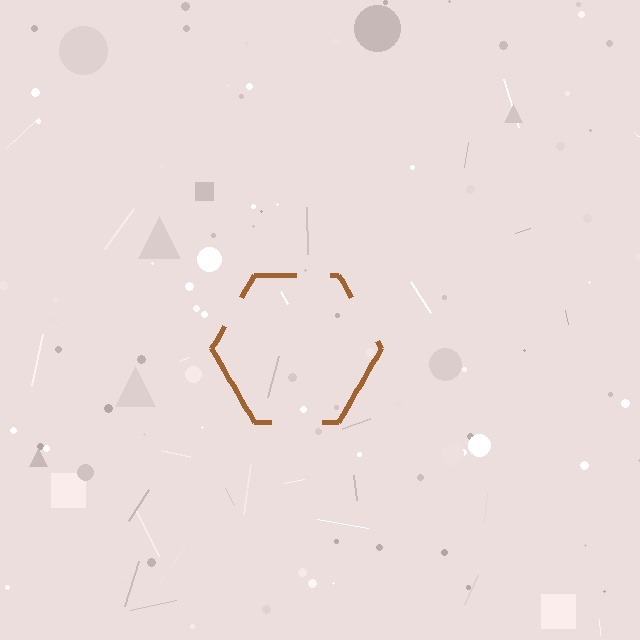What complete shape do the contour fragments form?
The contour fragments form a hexagon.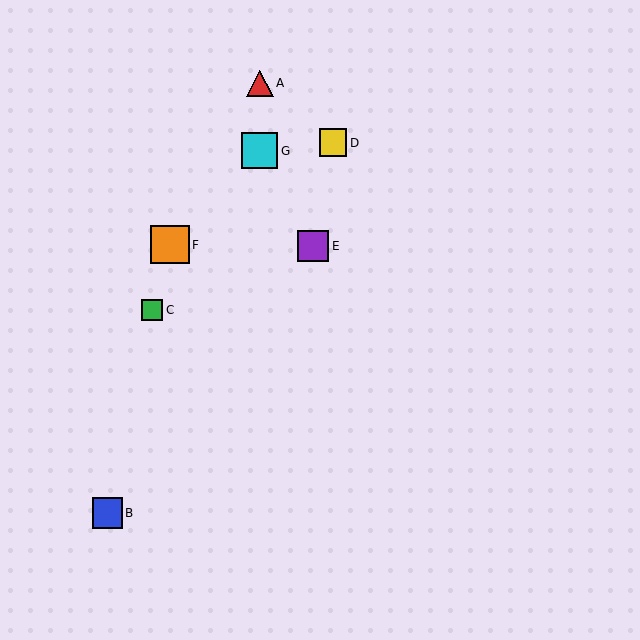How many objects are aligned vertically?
2 objects (A, G) are aligned vertically.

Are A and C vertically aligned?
No, A is at x≈260 and C is at x≈152.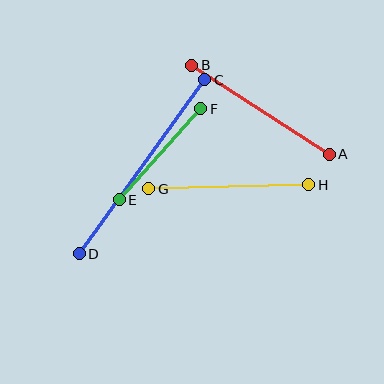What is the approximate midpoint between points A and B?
The midpoint is at approximately (261, 110) pixels.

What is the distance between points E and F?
The distance is approximately 122 pixels.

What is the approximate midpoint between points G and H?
The midpoint is at approximately (229, 187) pixels.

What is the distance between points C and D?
The distance is approximately 215 pixels.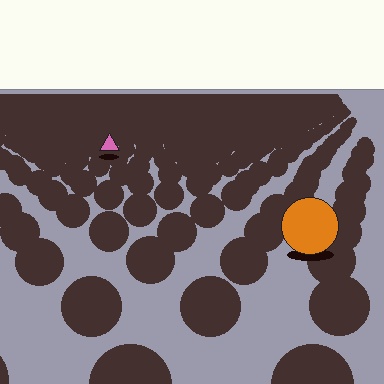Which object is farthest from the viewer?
The pink triangle is farthest from the viewer. It appears smaller and the ground texture around it is denser.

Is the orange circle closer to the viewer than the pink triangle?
Yes. The orange circle is closer — you can tell from the texture gradient: the ground texture is coarser near it.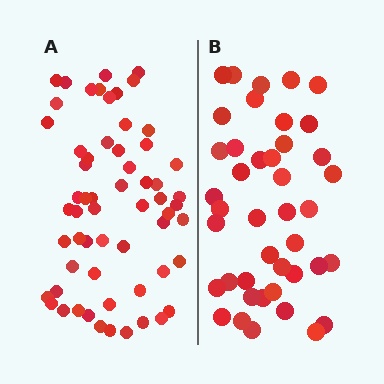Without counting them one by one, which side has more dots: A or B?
Region A (the left region) has more dots.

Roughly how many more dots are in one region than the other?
Region A has approximately 20 more dots than region B.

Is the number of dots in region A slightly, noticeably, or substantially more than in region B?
Region A has noticeably more, but not dramatically so. The ratio is roughly 1.4 to 1.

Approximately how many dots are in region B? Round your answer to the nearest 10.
About 40 dots. (The exact count is 42, which rounds to 40.)